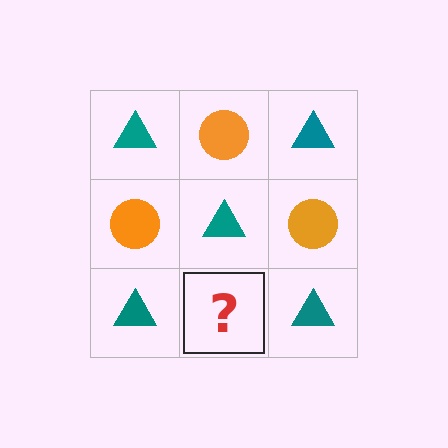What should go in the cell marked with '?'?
The missing cell should contain an orange circle.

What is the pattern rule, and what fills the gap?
The rule is that it alternates teal triangle and orange circle in a checkerboard pattern. The gap should be filled with an orange circle.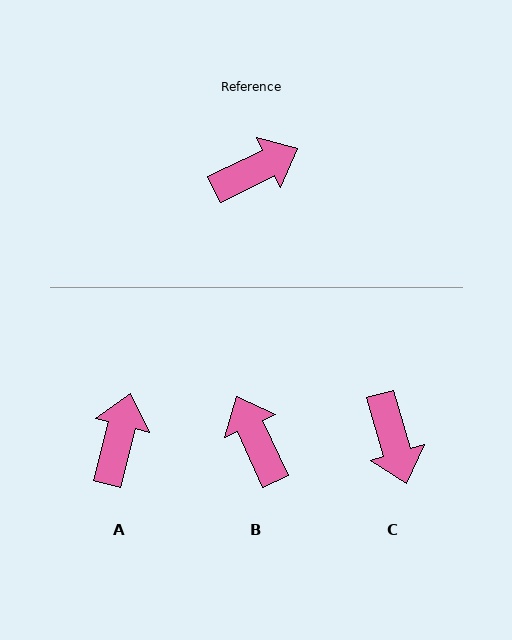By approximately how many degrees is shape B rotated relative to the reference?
Approximately 88 degrees counter-clockwise.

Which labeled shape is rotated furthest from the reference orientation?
C, about 100 degrees away.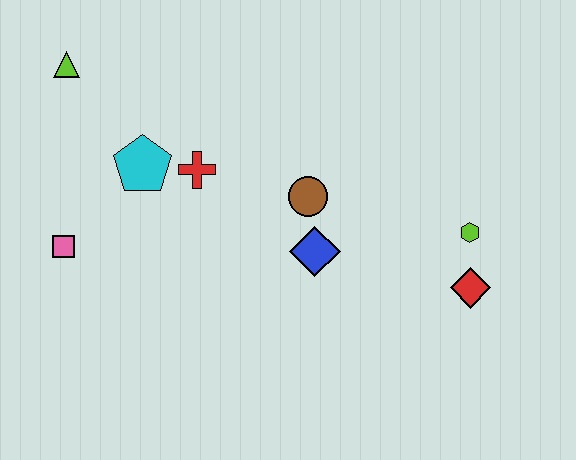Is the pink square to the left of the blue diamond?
Yes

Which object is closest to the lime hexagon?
The red diamond is closest to the lime hexagon.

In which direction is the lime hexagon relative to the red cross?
The lime hexagon is to the right of the red cross.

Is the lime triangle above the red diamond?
Yes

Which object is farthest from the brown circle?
The lime triangle is farthest from the brown circle.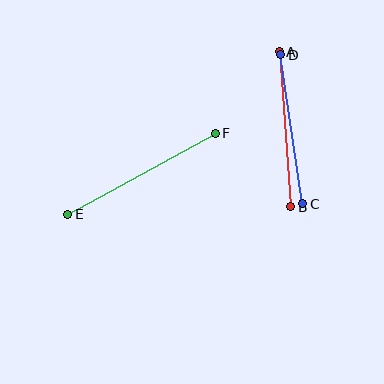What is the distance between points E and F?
The distance is approximately 168 pixels.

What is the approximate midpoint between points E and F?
The midpoint is at approximately (142, 174) pixels.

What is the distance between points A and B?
The distance is approximately 156 pixels.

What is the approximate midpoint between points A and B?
The midpoint is at approximately (285, 129) pixels.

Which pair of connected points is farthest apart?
Points E and F are farthest apart.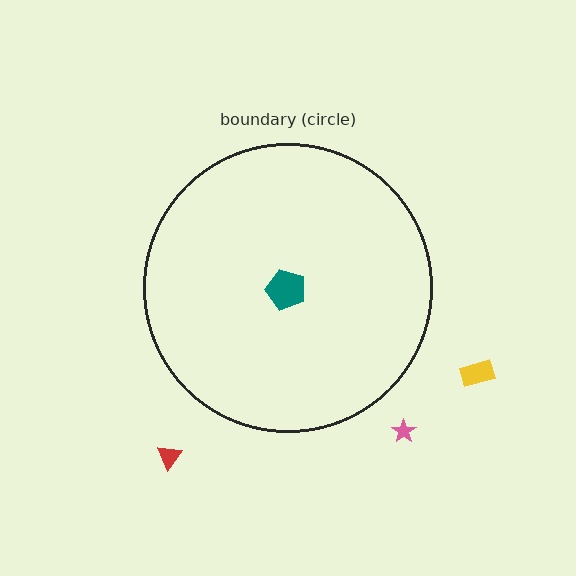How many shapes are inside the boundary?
1 inside, 3 outside.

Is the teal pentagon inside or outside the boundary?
Inside.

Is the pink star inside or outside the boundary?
Outside.